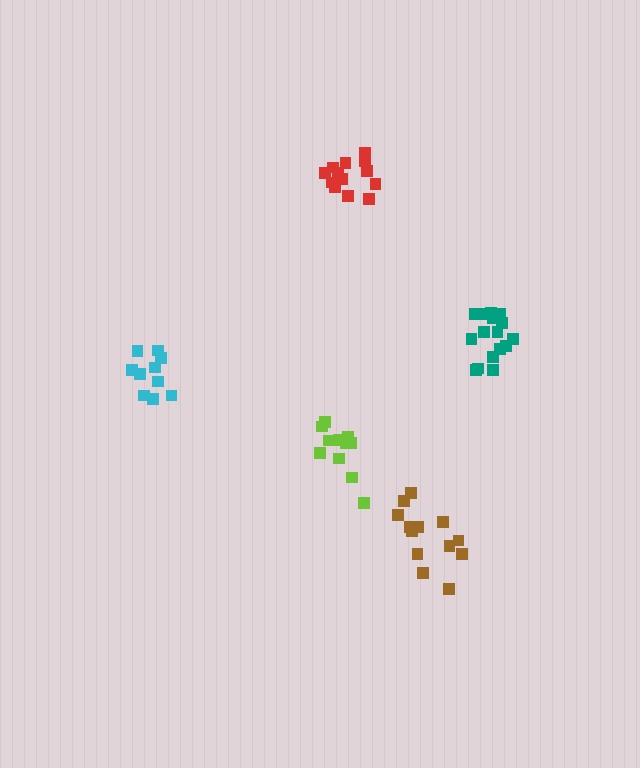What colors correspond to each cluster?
The clusters are colored: lime, brown, red, cyan, teal.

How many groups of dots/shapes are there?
There are 5 groups.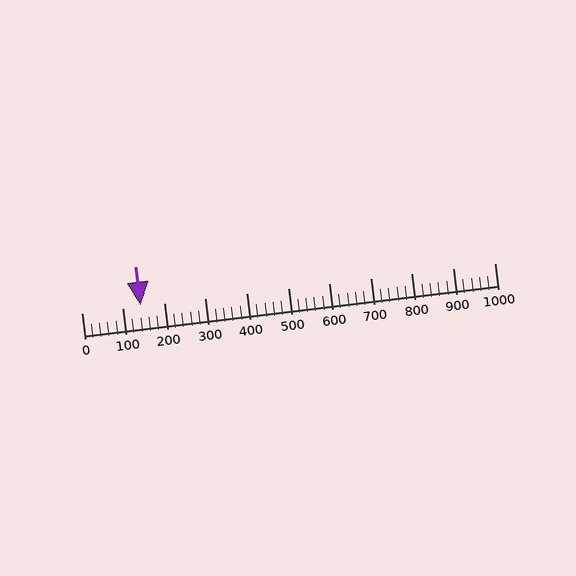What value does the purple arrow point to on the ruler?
The purple arrow points to approximately 144.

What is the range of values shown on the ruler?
The ruler shows values from 0 to 1000.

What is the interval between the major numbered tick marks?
The major tick marks are spaced 100 units apart.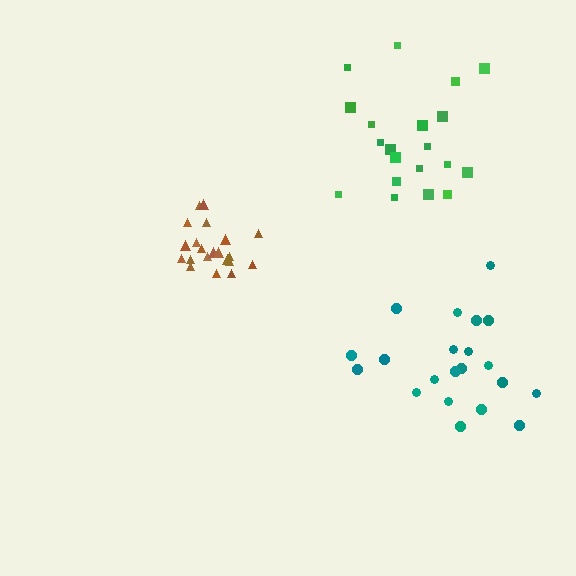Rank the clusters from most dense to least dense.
brown, teal, green.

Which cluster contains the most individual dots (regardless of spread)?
Brown (21).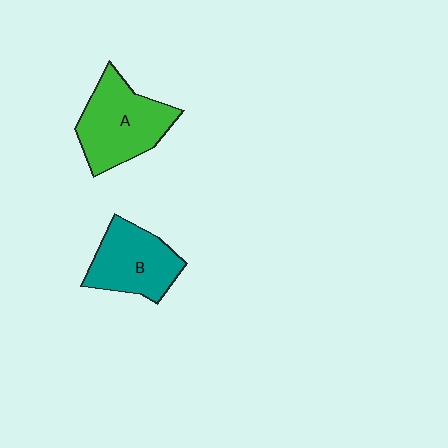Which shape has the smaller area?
Shape B (teal).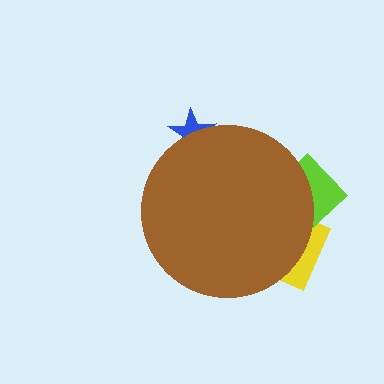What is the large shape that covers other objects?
A brown circle.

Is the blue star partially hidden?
Yes, the blue star is partially hidden behind the brown circle.